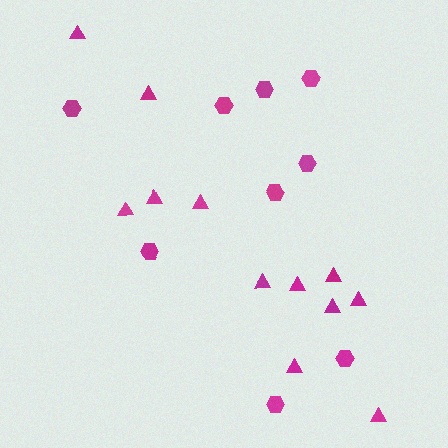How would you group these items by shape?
There are 2 groups: one group of triangles (12) and one group of hexagons (9).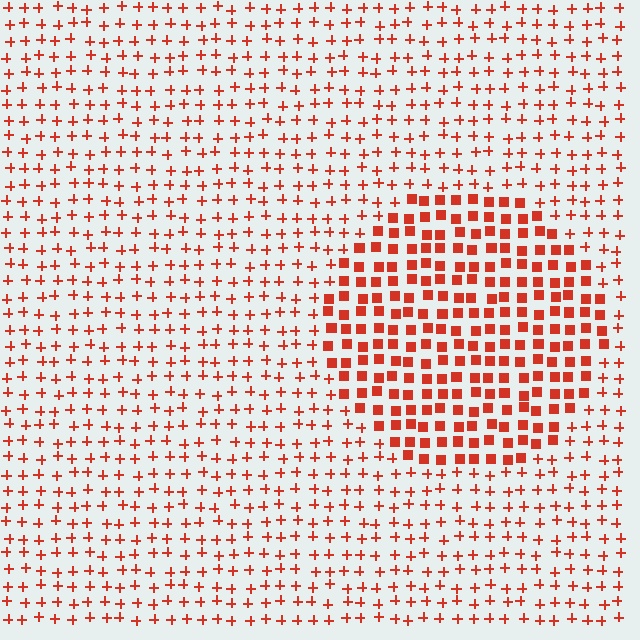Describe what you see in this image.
The image is filled with small red elements arranged in a uniform grid. A circle-shaped region contains squares, while the surrounding area contains plus signs. The boundary is defined purely by the change in element shape.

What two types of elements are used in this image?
The image uses squares inside the circle region and plus signs outside it.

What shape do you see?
I see a circle.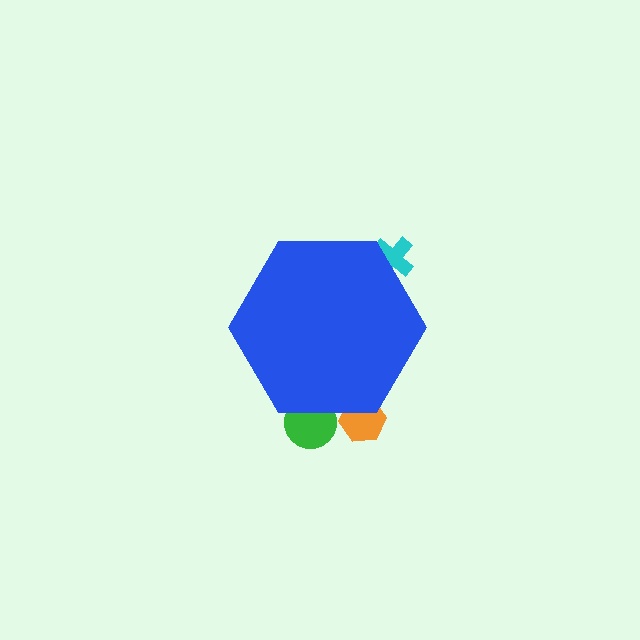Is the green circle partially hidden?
Yes, the green circle is partially hidden behind the blue hexagon.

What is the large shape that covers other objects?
A blue hexagon.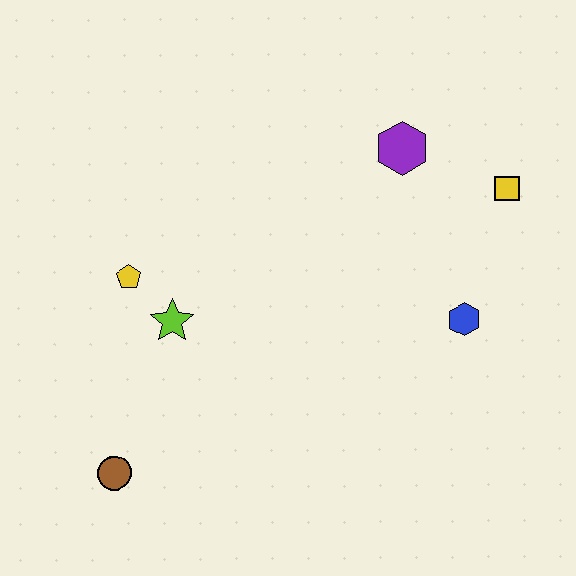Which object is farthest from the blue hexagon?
The brown circle is farthest from the blue hexagon.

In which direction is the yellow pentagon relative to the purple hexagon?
The yellow pentagon is to the left of the purple hexagon.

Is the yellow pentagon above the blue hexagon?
Yes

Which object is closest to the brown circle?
The lime star is closest to the brown circle.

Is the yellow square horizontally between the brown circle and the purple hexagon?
No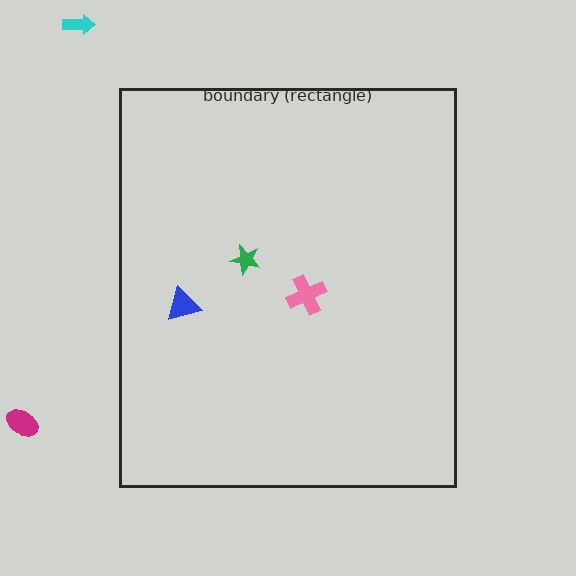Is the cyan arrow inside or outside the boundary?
Outside.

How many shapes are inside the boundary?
3 inside, 2 outside.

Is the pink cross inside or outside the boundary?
Inside.